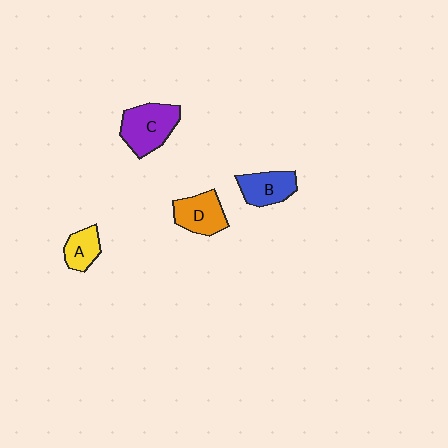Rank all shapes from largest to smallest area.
From largest to smallest: C (purple), D (orange), B (blue), A (yellow).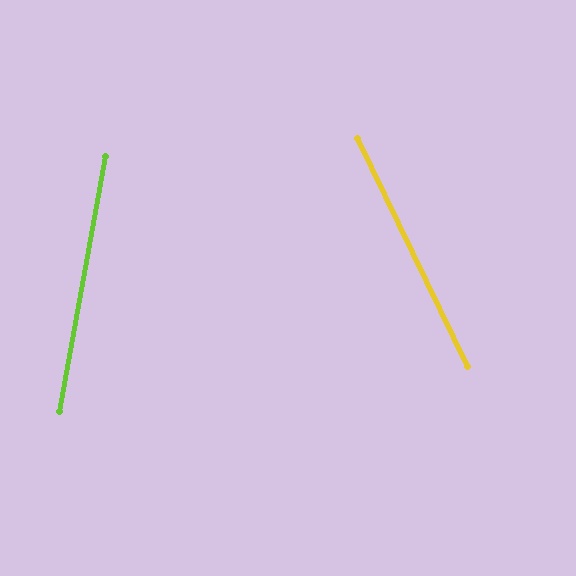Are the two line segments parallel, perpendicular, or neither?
Neither parallel nor perpendicular — they differ by about 36°.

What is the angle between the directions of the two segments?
Approximately 36 degrees.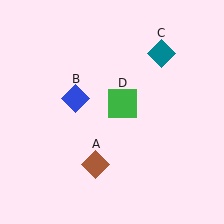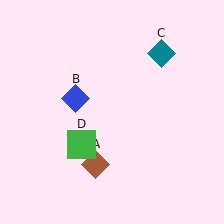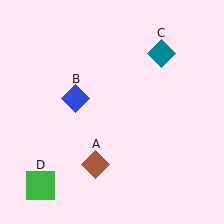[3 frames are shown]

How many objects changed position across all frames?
1 object changed position: green square (object D).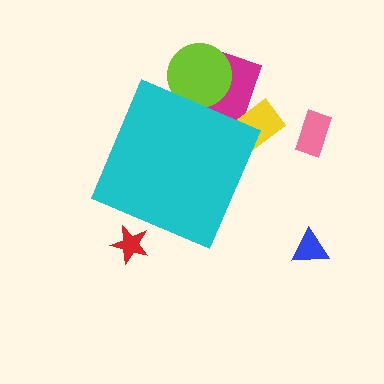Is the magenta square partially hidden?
Yes, the magenta square is partially hidden behind the cyan diamond.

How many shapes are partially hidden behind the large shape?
4 shapes are partially hidden.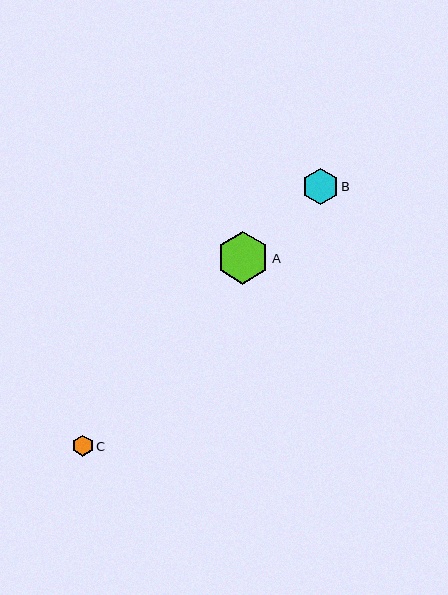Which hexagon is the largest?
Hexagon A is the largest with a size of approximately 53 pixels.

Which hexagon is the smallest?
Hexagon C is the smallest with a size of approximately 21 pixels.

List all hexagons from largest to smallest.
From largest to smallest: A, B, C.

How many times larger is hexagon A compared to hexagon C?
Hexagon A is approximately 2.5 times the size of hexagon C.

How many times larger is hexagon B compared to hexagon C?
Hexagon B is approximately 1.7 times the size of hexagon C.